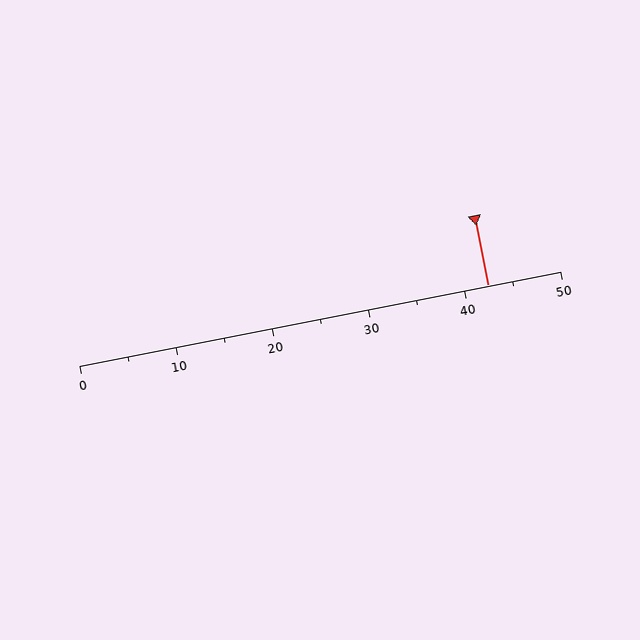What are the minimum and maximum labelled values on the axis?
The axis runs from 0 to 50.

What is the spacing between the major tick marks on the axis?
The major ticks are spaced 10 apart.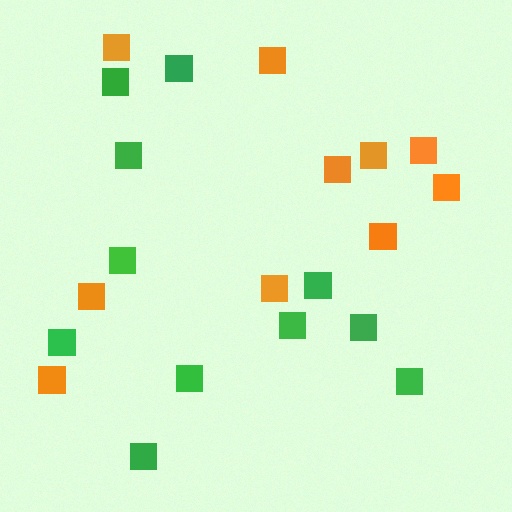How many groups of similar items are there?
There are 2 groups: one group of orange squares (10) and one group of green squares (11).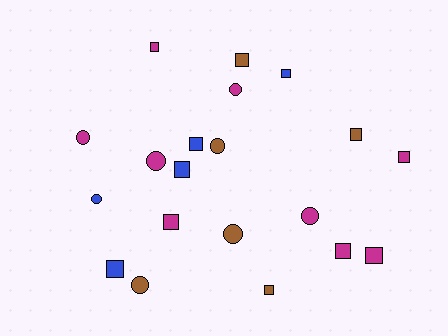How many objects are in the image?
There are 20 objects.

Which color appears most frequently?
Magenta, with 9 objects.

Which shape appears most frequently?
Square, with 12 objects.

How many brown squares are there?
There are 3 brown squares.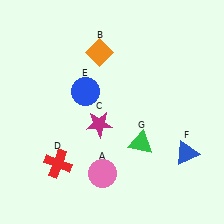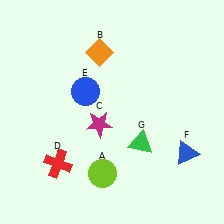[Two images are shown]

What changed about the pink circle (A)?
In Image 1, A is pink. In Image 2, it changed to lime.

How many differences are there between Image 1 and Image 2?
There is 1 difference between the two images.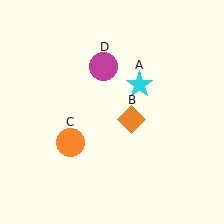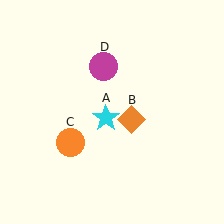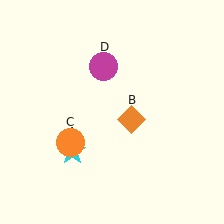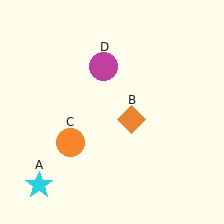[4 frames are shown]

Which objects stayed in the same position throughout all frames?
Orange diamond (object B) and orange circle (object C) and magenta circle (object D) remained stationary.